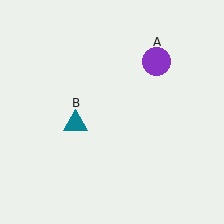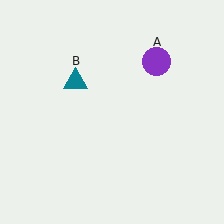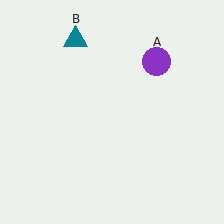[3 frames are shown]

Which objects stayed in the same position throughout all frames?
Purple circle (object A) remained stationary.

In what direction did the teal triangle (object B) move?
The teal triangle (object B) moved up.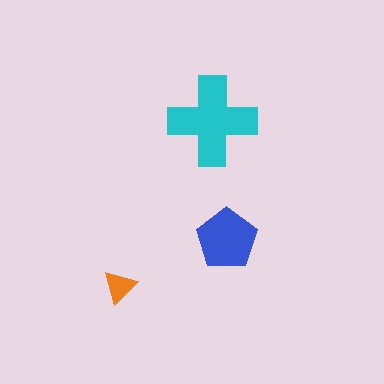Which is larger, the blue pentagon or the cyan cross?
The cyan cross.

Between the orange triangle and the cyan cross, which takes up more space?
The cyan cross.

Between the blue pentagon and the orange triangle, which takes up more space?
The blue pentagon.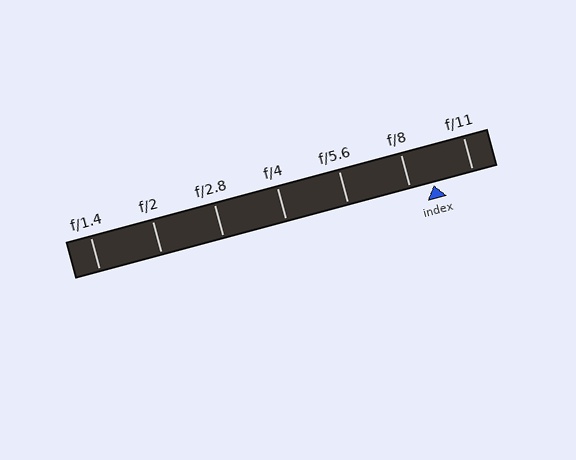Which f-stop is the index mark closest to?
The index mark is closest to f/8.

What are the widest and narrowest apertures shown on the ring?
The widest aperture shown is f/1.4 and the narrowest is f/11.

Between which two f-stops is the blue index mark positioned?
The index mark is between f/8 and f/11.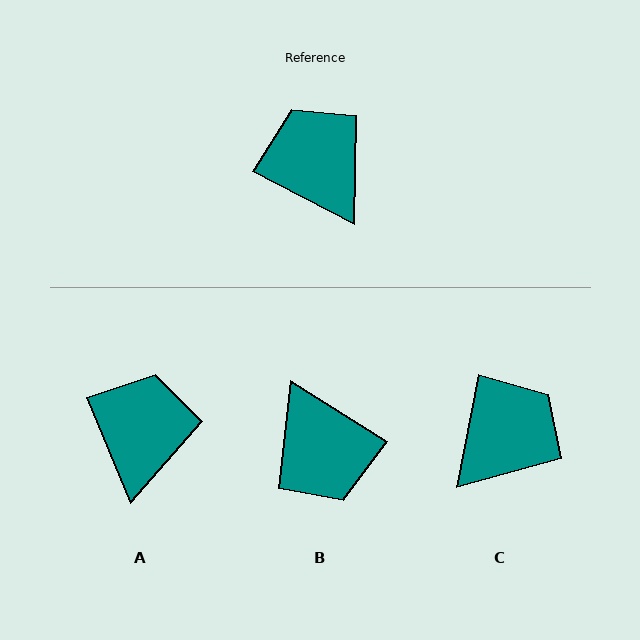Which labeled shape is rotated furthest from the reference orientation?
B, about 175 degrees away.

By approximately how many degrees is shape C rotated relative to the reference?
Approximately 73 degrees clockwise.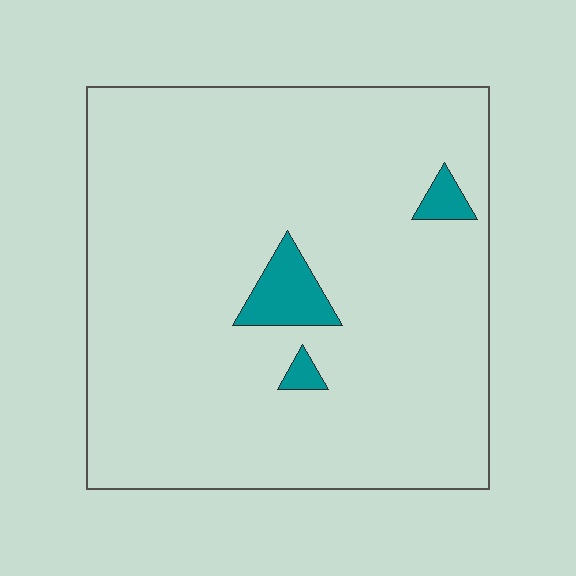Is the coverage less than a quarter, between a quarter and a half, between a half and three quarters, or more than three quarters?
Less than a quarter.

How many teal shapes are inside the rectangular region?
3.